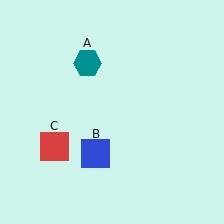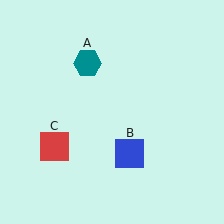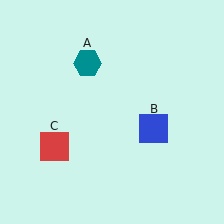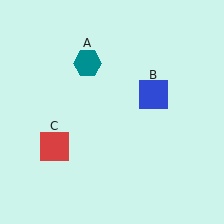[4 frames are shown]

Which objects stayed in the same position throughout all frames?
Teal hexagon (object A) and red square (object C) remained stationary.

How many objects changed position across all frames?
1 object changed position: blue square (object B).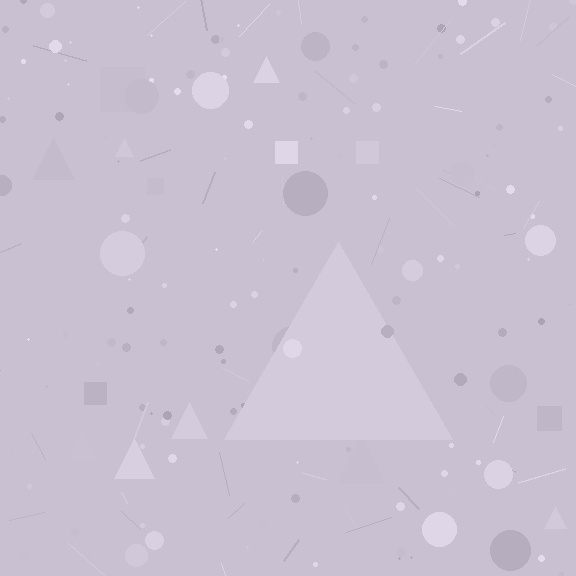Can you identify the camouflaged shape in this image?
The camouflaged shape is a triangle.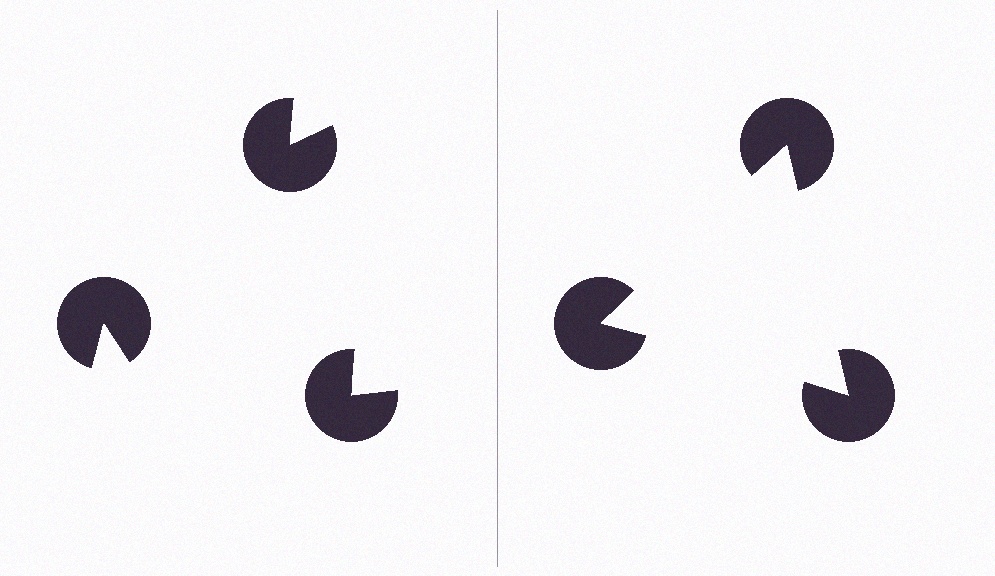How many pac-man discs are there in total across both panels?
6 — 3 on each side.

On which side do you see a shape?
An illusory triangle appears on the right side. On the left side the wedge cuts are rotated, so no coherent shape forms.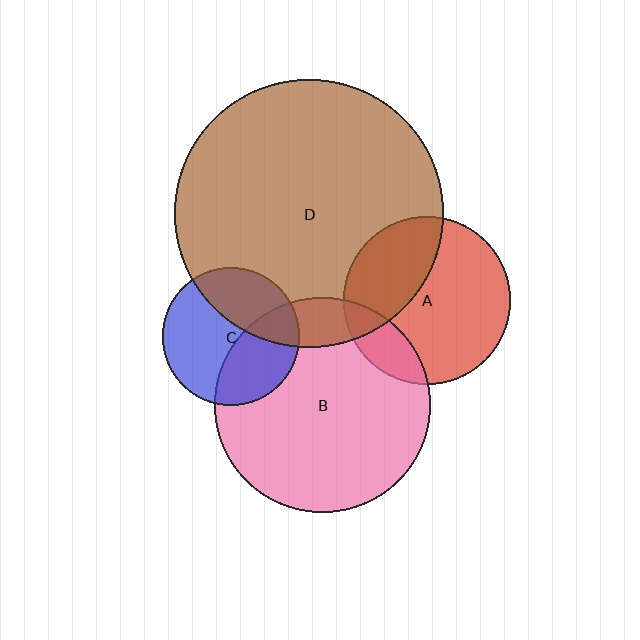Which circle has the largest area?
Circle D (brown).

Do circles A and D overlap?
Yes.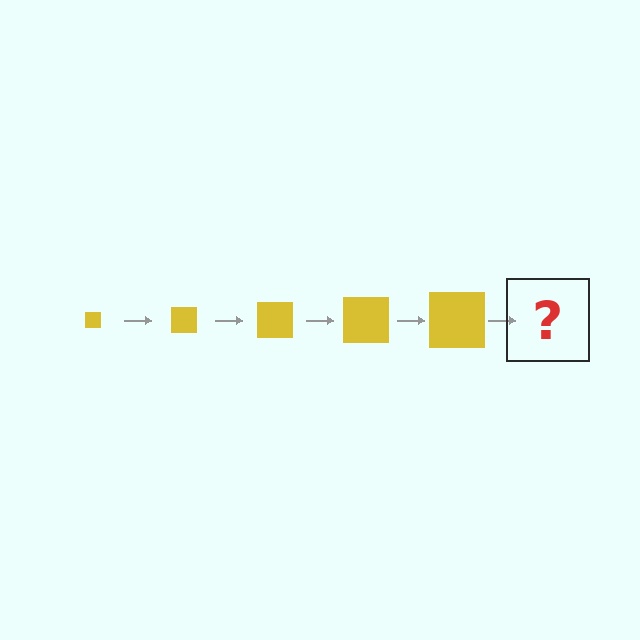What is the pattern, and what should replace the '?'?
The pattern is that the square gets progressively larger each step. The '?' should be a yellow square, larger than the previous one.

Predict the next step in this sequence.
The next step is a yellow square, larger than the previous one.